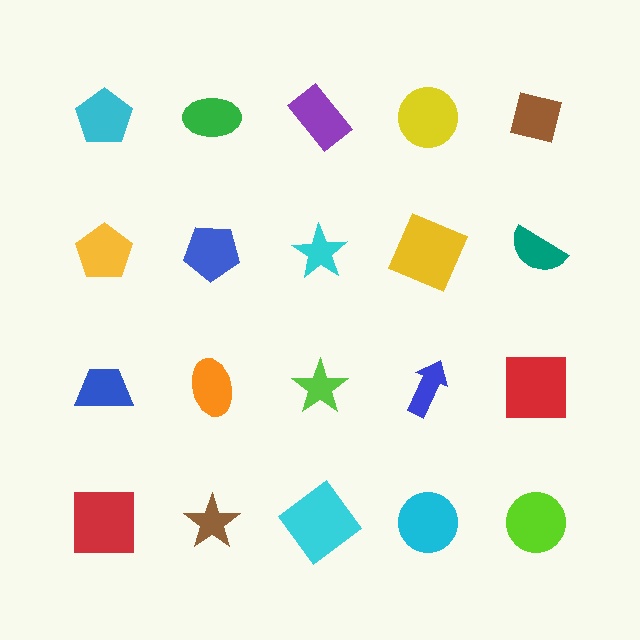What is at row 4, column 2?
A brown star.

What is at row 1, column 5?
A brown square.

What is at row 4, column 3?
A cyan diamond.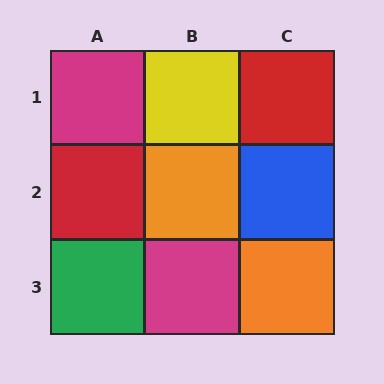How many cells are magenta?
2 cells are magenta.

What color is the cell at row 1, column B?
Yellow.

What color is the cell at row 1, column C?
Red.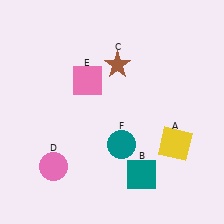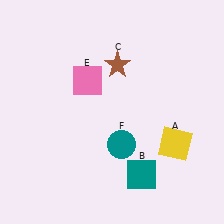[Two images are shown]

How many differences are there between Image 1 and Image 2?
There is 1 difference between the two images.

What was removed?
The pink circle (D) was removed in Image 2.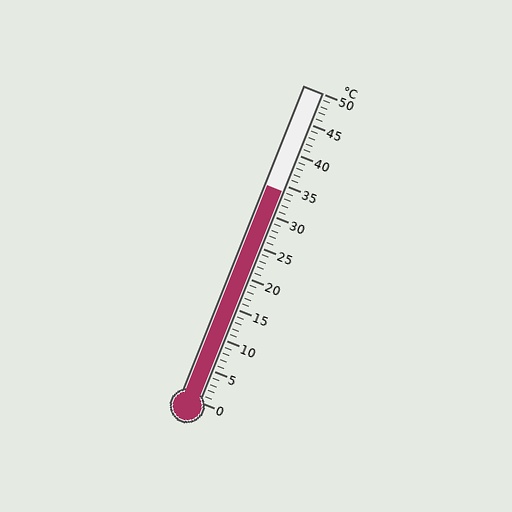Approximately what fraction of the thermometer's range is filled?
The thermometer is filled to approximately 70% of its range.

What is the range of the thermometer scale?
The thermometer scale ranges from 0°C to 50°C.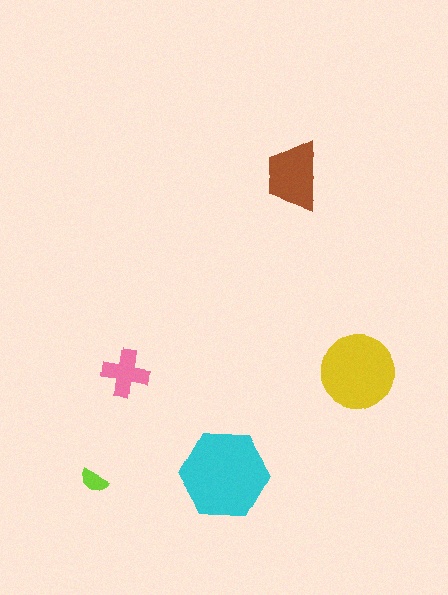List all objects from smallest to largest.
The lime semicircle, the pink cross, the brown trapezoid, the yellow circle, the cyan hexagon.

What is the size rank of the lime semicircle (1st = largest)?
5th.